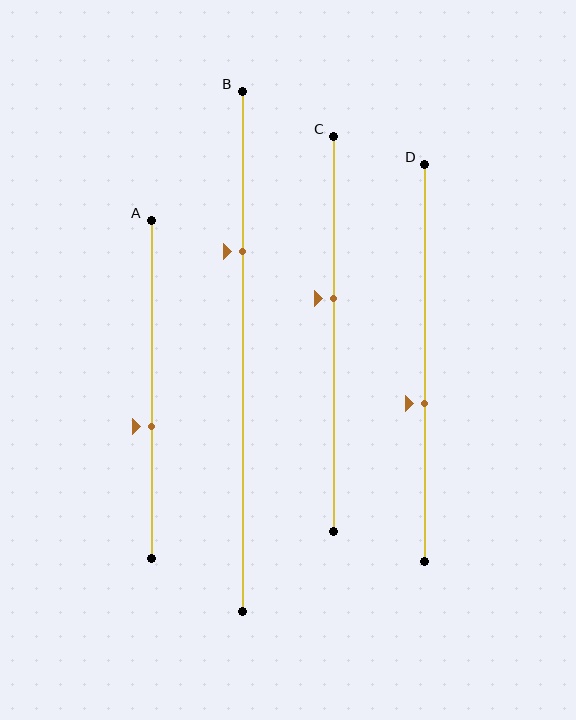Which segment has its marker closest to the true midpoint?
Segment C has its marker closest to the true midpoint.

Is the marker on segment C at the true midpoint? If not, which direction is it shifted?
No, the marker on segment C is shifted upward by about 9% of the segment length.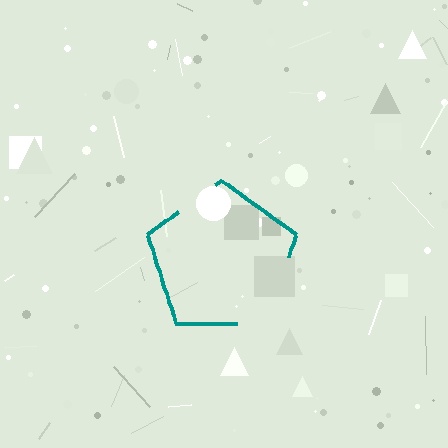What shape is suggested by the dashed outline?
The dashed outline suggests a pentagon.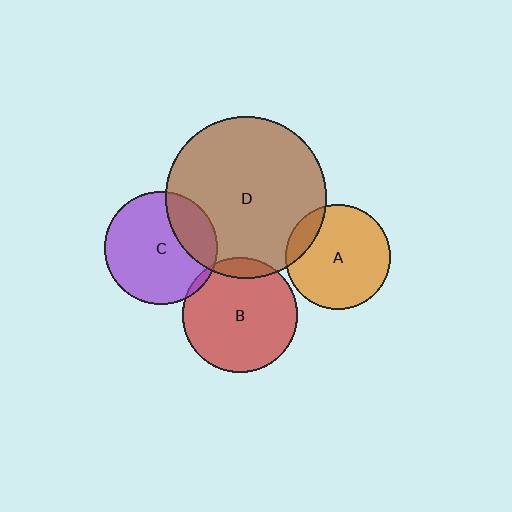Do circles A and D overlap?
Yes.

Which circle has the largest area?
Circle D (brown).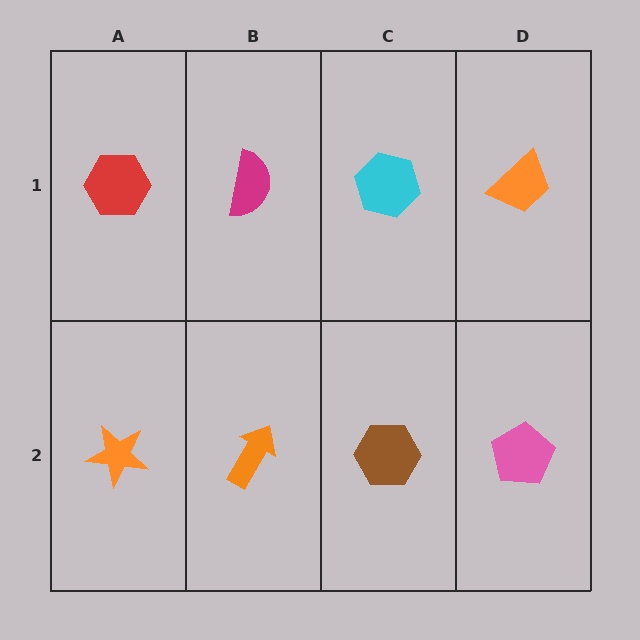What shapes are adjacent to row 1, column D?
A pink pentagon (row 2, column D), a cyan hexagon (row 1, column C).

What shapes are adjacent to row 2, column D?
An orange trapezoid (row 1, column D), a brown hexagon (row 2, column C).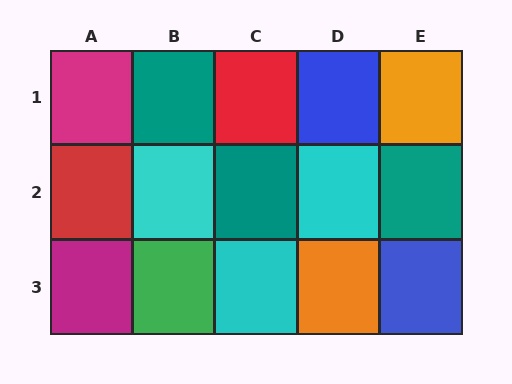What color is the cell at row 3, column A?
Magenta.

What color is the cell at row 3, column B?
Green.